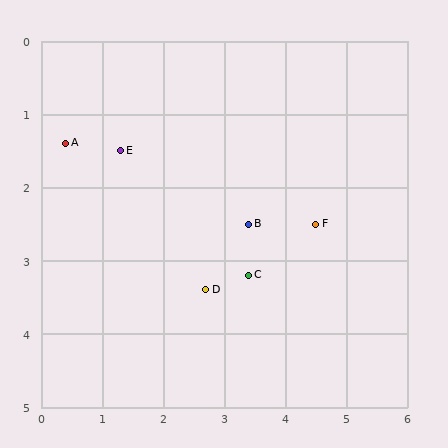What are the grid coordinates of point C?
Point C is at approximately (3.4, 3.2).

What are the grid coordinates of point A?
Point A is at approximately (0.4, 1.4).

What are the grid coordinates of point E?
Point E is at approximately (1.3, 1.5).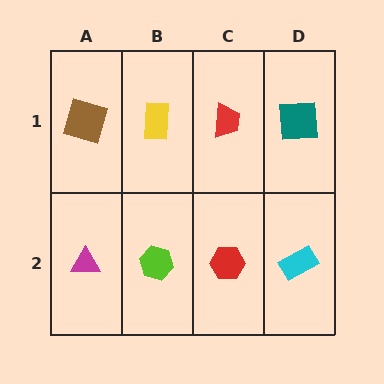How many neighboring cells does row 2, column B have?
3.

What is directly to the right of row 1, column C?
A teal square.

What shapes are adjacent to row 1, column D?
A cyan rectangle (row 2, column D), a red trapezoid (row 1, column C).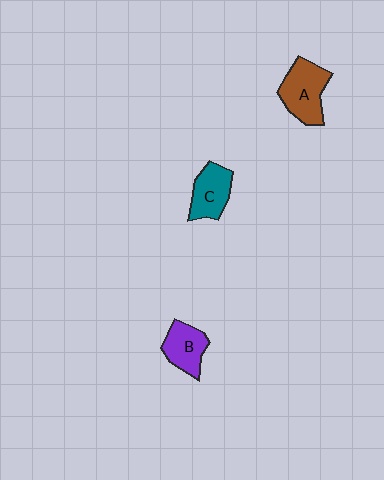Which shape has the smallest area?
Shape B (purple).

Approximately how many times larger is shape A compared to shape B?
Approximately 1.3 times.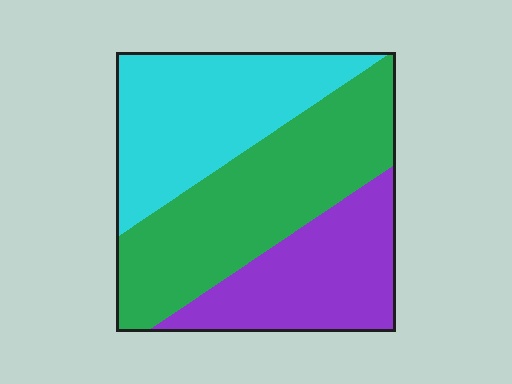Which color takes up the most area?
Green, at roughly 40%.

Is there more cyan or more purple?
Cyan.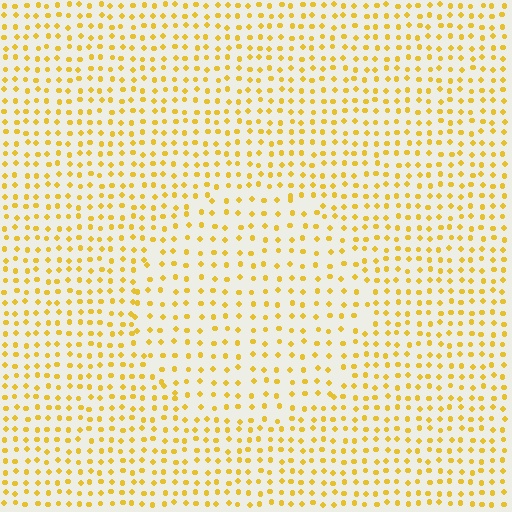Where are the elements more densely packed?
The elements are more densely packed outside the circle boundary.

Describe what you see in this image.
The image contains small yellow elements arranged at two different densities. A circle-shaped region is visible where the elements are less densely packed than the surrounding area.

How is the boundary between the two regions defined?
The boundary is defined by a change in element density (approximately 1.5x ratio). All elements are the same color, size, and shape.